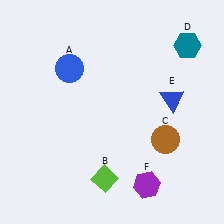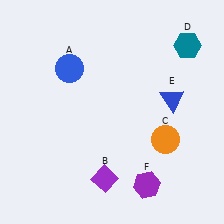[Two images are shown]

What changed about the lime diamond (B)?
In Image 1, B is lime. In Image 2, it changed to purple.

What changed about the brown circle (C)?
In Image 1, C is brown. In Image 2, it changed to orange.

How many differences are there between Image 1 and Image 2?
There are 2 differences between the two images.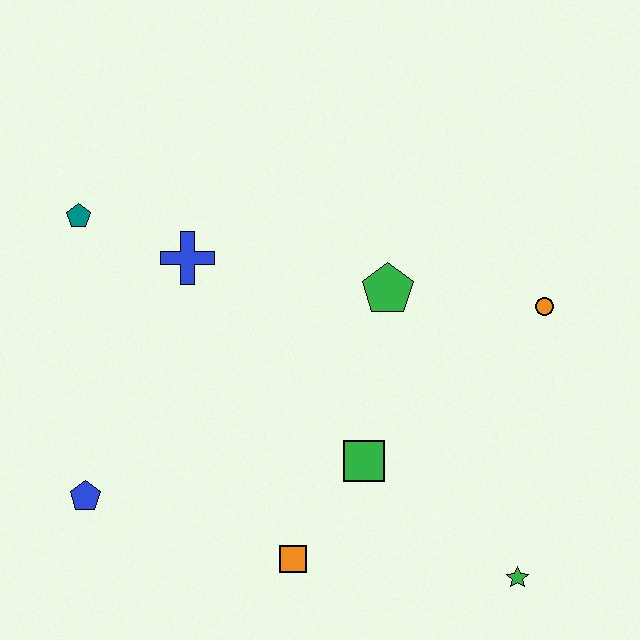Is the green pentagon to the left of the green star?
Yes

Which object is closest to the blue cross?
The teal pentagon is closest to the blue cross.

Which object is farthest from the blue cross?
The green star is farthest from the blue cross.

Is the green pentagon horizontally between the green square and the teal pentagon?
No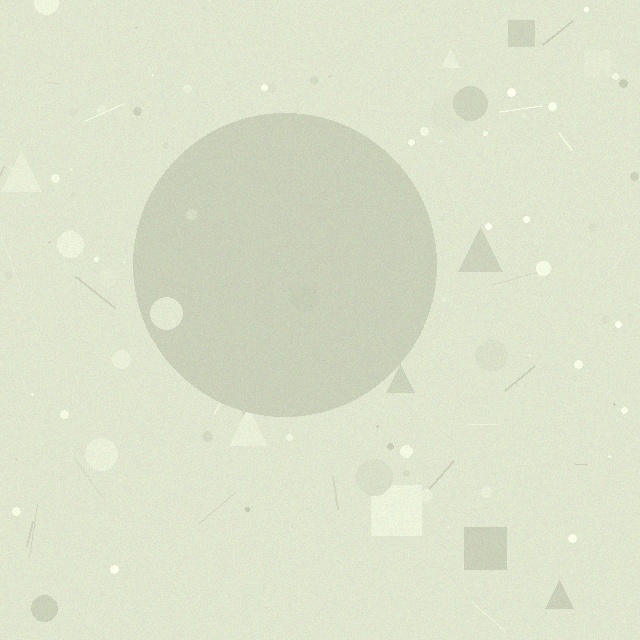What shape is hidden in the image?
A circle is hidden in the image.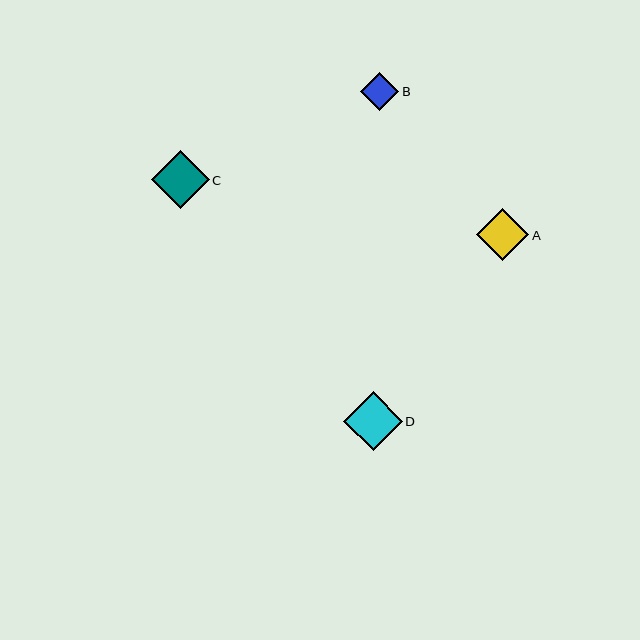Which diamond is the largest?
Diamond D is the largest with a size of approximately 59 pixels.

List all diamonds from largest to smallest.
From largest to smallest: D, C, A, B.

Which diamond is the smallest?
Diamond B is the smallest with a size of approximately 38 pixels.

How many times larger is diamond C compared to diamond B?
Diamond C is approximately 1.5 times the size of diamond B.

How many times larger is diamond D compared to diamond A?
Diamond D is approximately 1.1 times the size of diamond A.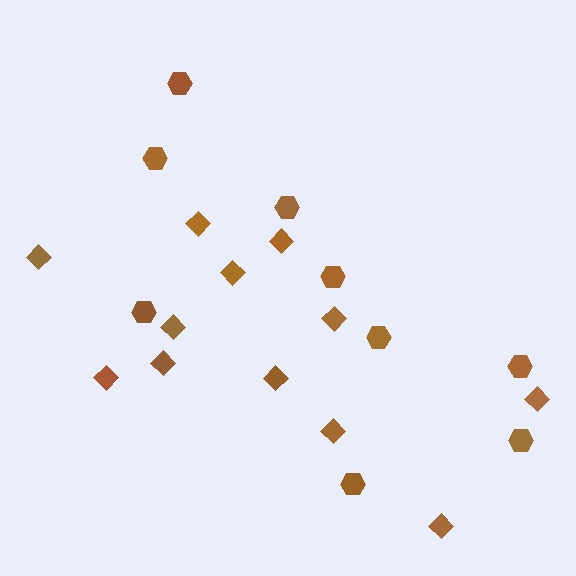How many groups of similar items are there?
There are 2 groups: one group of hexagons (9) and one group of diamonds (12).